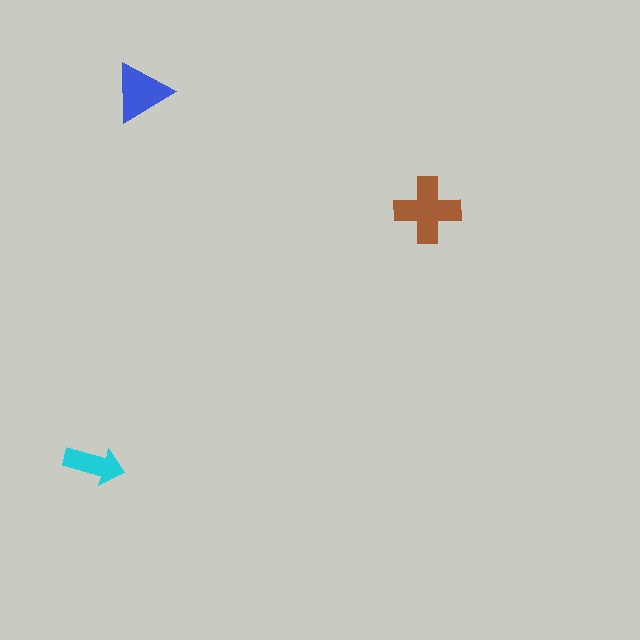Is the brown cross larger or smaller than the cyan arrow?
Larger.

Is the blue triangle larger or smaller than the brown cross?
Smaller.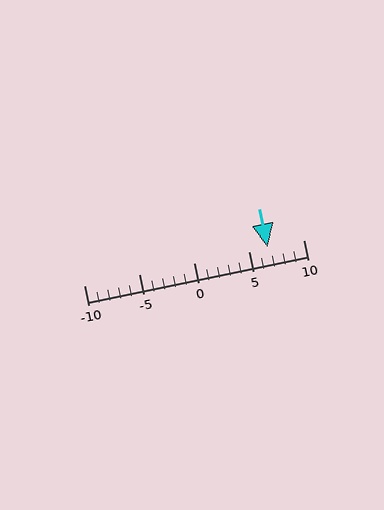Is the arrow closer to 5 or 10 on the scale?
The arrow is closer to 5.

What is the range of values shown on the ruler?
The ruler shows values from -10 to 10.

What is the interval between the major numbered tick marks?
The major tick marks are spaced 5 units apart.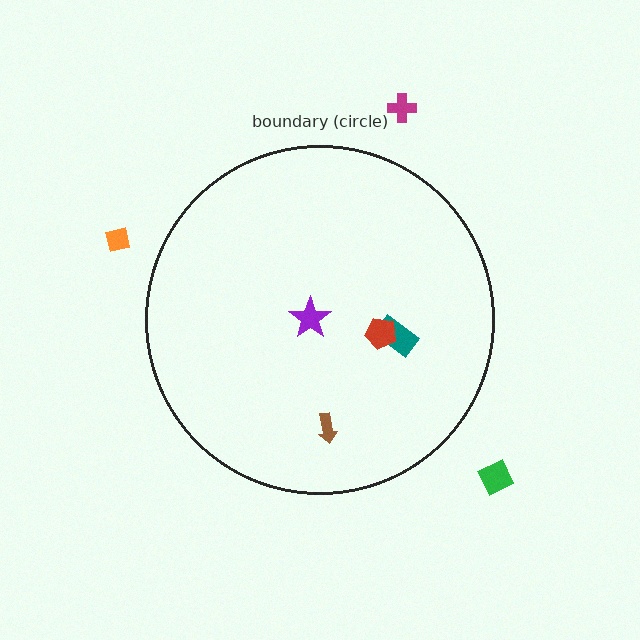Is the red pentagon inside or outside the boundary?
Inside.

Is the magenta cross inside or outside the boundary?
Outside.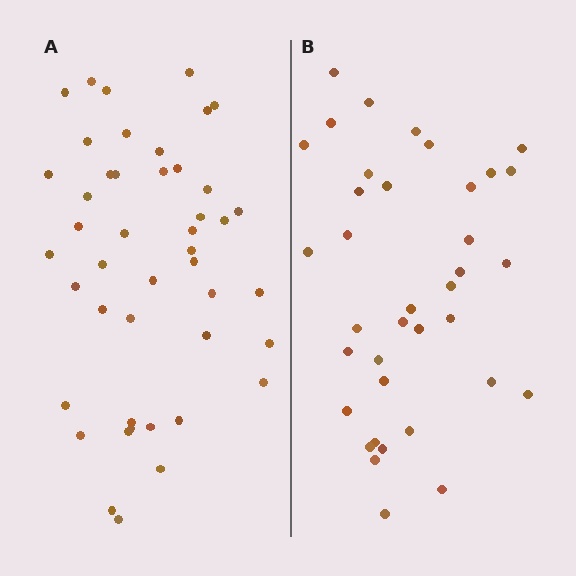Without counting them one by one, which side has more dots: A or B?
Region A (the left region) has more dots.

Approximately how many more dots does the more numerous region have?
Region A has roughly 8 or so more dots than region B.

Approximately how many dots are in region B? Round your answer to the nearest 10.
About 40 dots. (The exact count is 37, which rounds to 40.)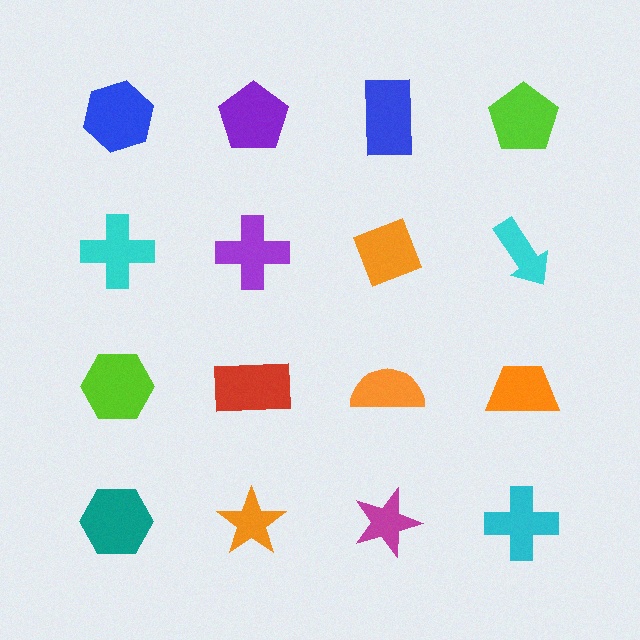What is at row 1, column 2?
A purple pentagon.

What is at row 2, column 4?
A cyan arrow.